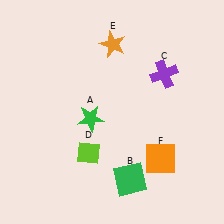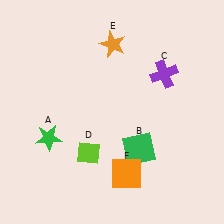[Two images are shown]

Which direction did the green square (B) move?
The green square (B) moved up.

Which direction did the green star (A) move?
The green star (A) moved left.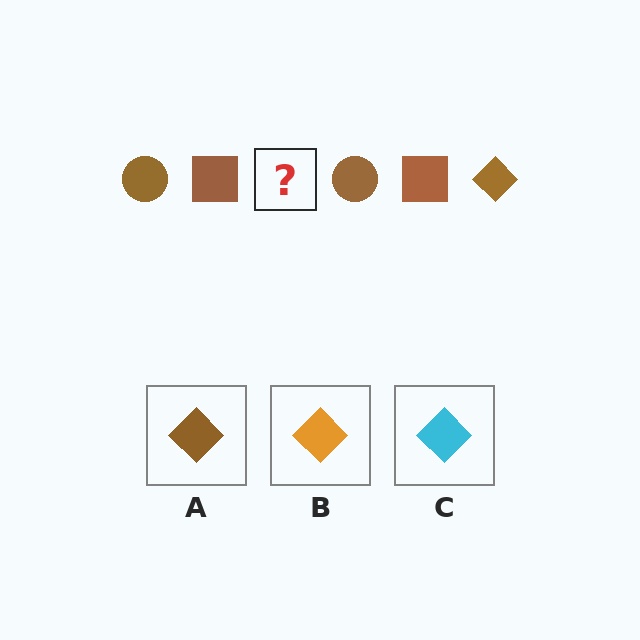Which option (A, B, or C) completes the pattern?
A.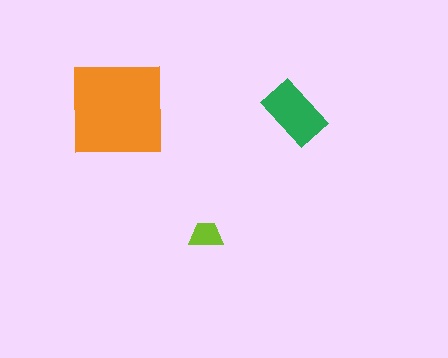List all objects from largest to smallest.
The orange square, the green rectangle, the lime trapezoid.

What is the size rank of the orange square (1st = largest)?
1st.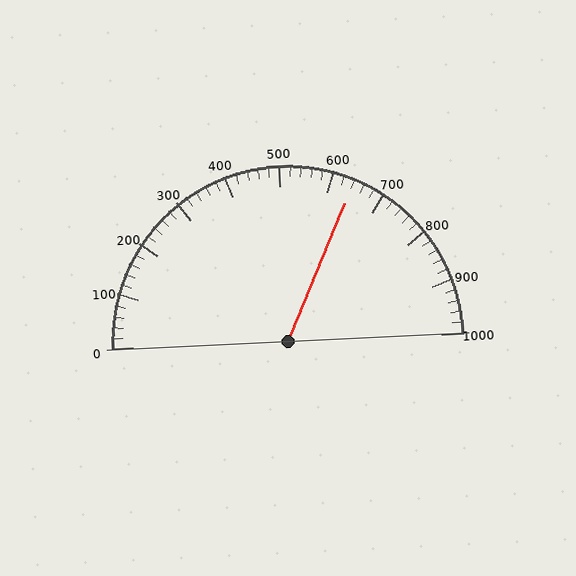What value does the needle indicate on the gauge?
The needle indicates approximately 640.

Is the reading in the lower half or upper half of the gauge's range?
The reading is in the upper half of the range (0 to 1000).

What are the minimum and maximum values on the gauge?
The gauge ranges from 0 to 1000.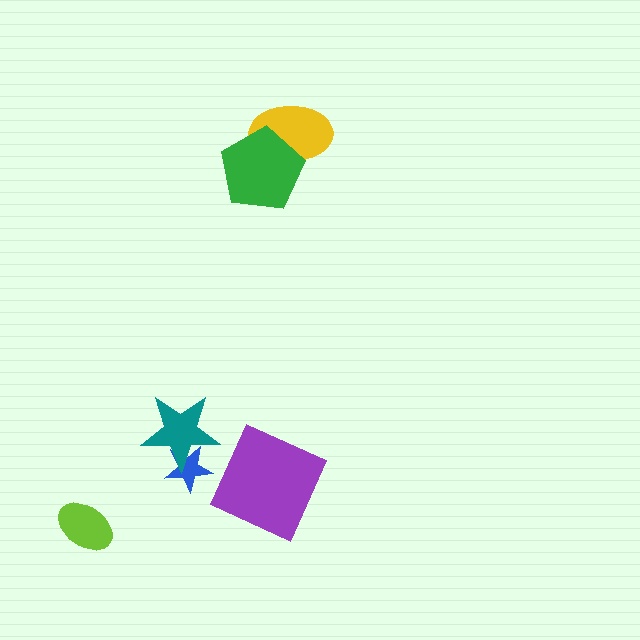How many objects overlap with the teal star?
1 object overlaps with the teal star.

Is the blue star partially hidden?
Yes, it is partially covered by another shape.